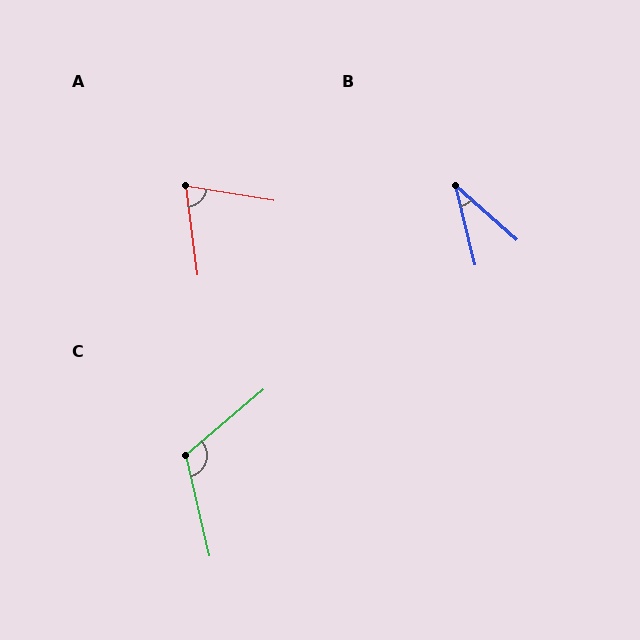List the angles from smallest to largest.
B (35°), A (74°), C (117°).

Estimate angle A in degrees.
Approximately 74 degrees.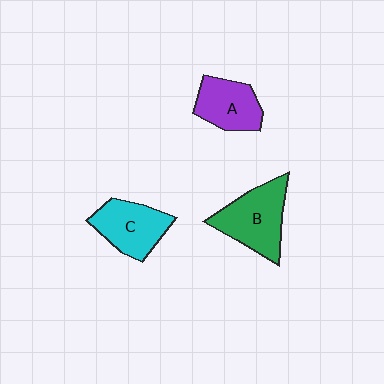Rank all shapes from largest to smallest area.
From largest to smallest: B (green), C (cyan), A (purple).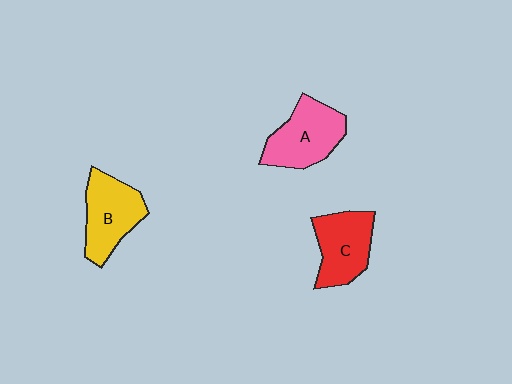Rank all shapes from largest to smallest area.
From largest to smallest: A (pink), B (yellow), C (red).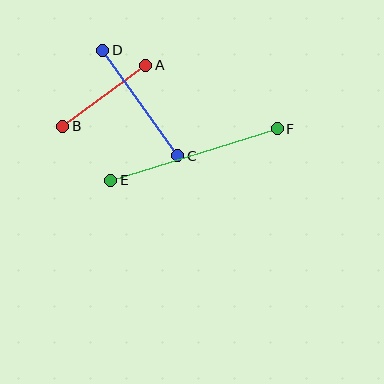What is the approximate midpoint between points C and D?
The midpoint is at approximately (140, 103) pixels.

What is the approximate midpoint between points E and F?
The midpoint is at approximately (194, 155) pixels.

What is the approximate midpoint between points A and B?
The midpoint is at approximately (104, 96) pixels.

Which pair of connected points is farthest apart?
Points E and F are farthest apart.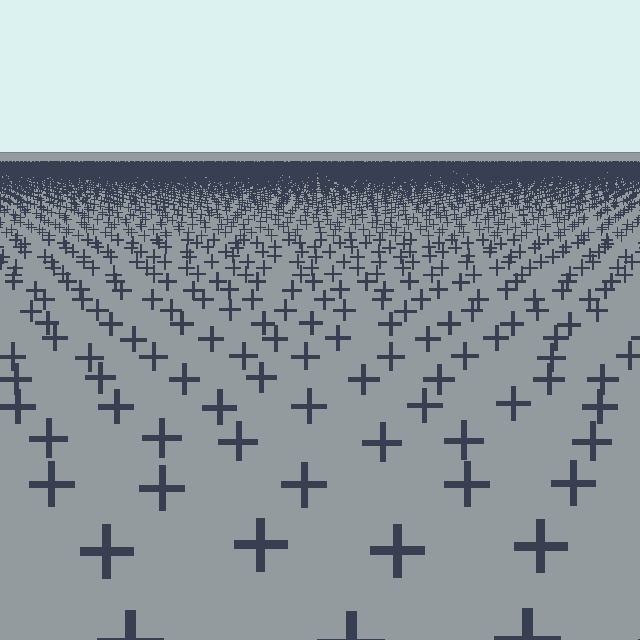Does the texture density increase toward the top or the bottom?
Density increases toward the top.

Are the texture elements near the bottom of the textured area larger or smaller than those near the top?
Larger. Near the bottom, elements are closer to the viewer and appear at a bigger on-screen size.